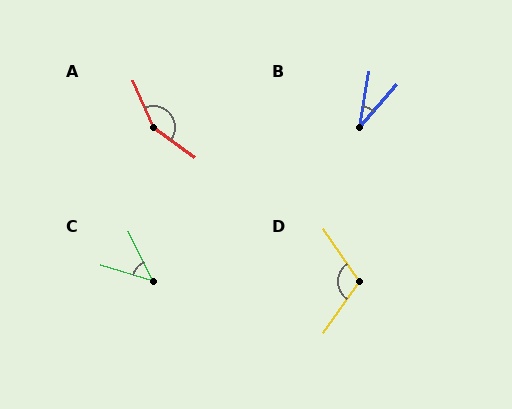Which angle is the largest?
A, at approximately 149 degrees.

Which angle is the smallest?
B, at approximately 32 degrees.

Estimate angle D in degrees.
Approximately 111 degrees.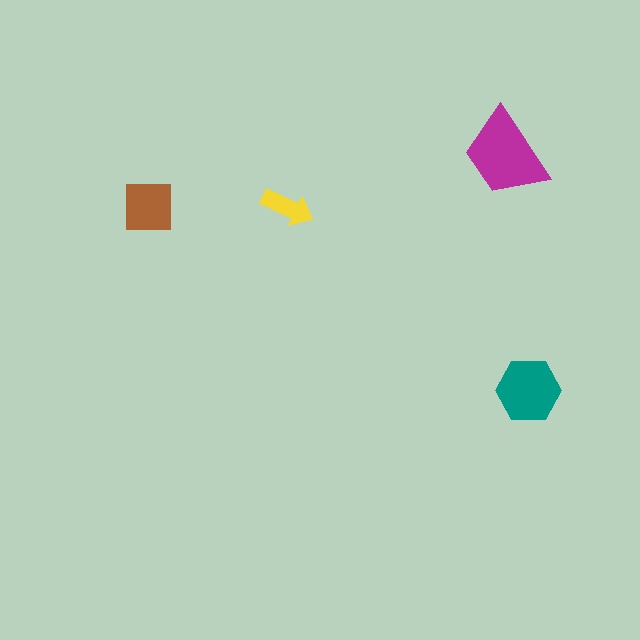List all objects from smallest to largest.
The yellow arrow, the brown square, the teal hexagon, the magenta trapezoid.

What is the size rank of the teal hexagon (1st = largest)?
2nd.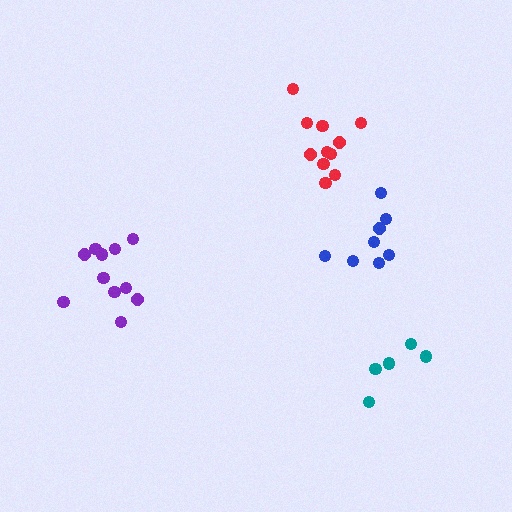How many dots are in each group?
Group 1: 11 dots, Group 2: 11 dots, Group 3: 8 dots, Group 4: 6 dots (36 total).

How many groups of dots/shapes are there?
There are 4 groups.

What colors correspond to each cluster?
The clusters are colored: purple, red, blue, teal.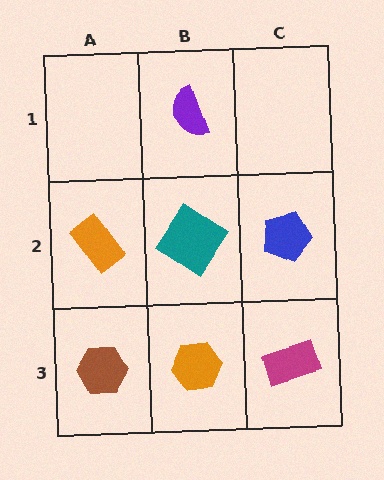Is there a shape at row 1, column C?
No, that cell is empty.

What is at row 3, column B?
An orange hexagon.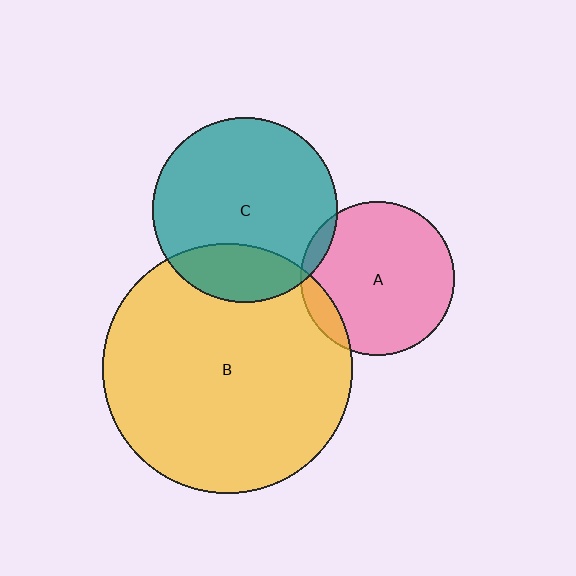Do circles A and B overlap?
Yes.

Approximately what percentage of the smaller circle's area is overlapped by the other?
Approximately 10%.